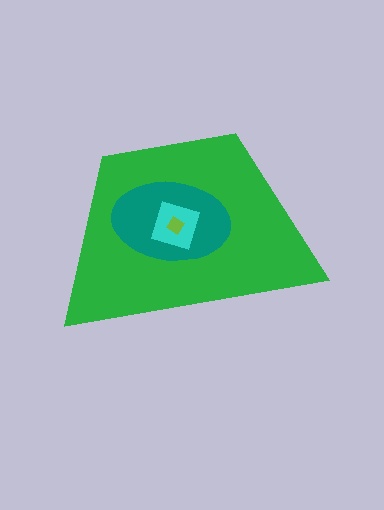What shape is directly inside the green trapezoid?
The teal ellipse.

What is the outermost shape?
The green trapezoid.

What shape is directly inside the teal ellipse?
The cyan diamond.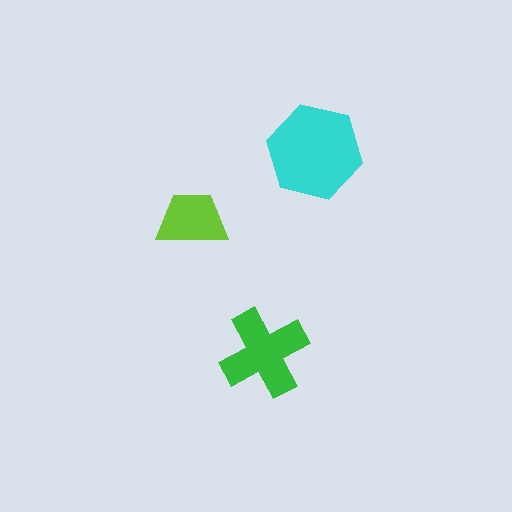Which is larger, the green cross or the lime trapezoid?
The green cross.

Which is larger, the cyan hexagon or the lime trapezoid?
The cyan hexagon.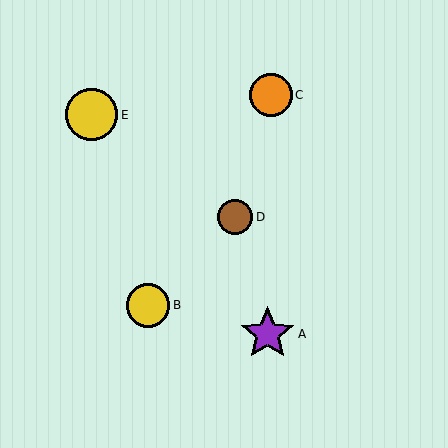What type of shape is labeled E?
Shape E is a yellow circle.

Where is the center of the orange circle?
The center of the orange circle is at (271, 95).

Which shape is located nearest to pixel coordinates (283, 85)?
The orange circle (labeled C) at (271, 95) is nearest to that location.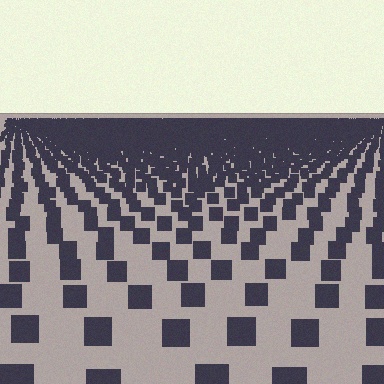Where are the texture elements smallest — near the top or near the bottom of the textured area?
Near the top.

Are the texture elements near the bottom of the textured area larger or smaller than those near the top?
Larger. Near the bottom, elements are closer to the viewer and appear at a bigger on-screen size.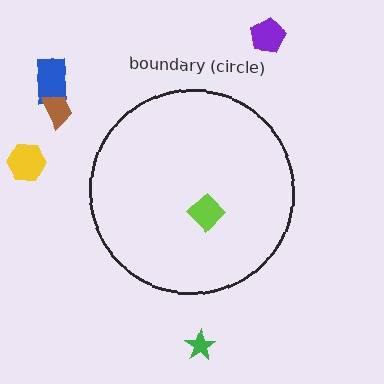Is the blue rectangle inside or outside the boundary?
Outside.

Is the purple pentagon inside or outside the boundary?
Outside.